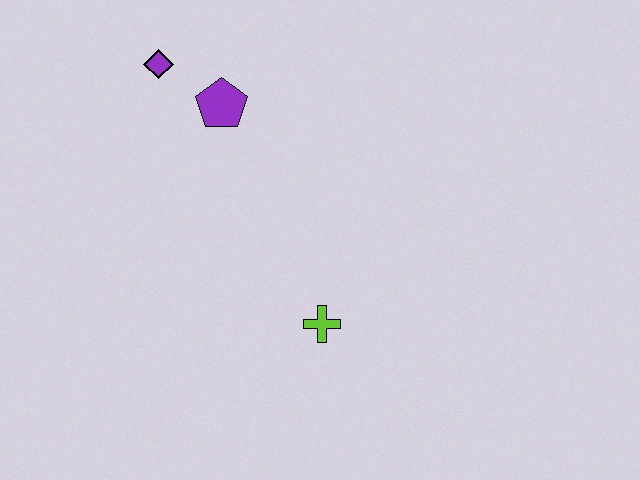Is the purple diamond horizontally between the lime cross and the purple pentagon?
No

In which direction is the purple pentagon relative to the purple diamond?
The purple pentagon is to the right of the purple diamond.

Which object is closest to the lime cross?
The purple pentagon is closest to the lime cross.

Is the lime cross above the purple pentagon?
No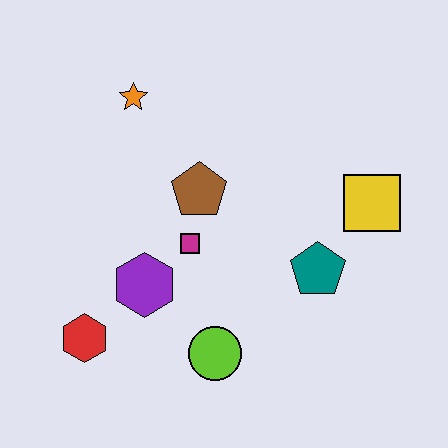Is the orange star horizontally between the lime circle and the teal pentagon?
No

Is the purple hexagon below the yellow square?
Yes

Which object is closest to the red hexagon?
The purple hexagon is closest to the red hexagon.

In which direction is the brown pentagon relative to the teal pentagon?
The brown pentagon is to the left of the teal pentagon.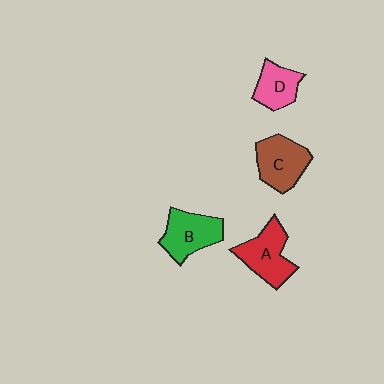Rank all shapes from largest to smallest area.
From largest to smallest: A (red), C (brown), B (green), D (pink).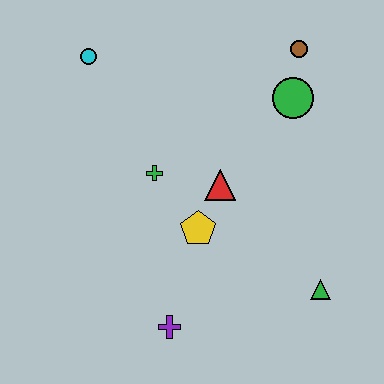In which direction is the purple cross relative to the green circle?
The purple cross is below the green circle.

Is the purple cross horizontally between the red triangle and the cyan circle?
Yes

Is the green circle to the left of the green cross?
No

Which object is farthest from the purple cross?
The brown circle is farthest from the purple cross.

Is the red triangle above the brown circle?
No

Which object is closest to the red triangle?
The yellow pentagon is closest to the red triangle.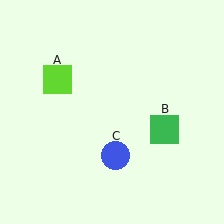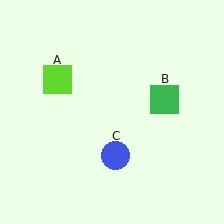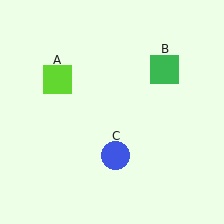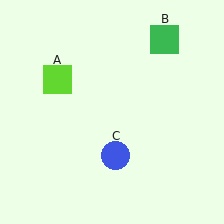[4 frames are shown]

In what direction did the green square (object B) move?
The green square (object B) moved up.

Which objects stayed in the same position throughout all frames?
Lime square (object A) and blue circle (object C) remained stationary.